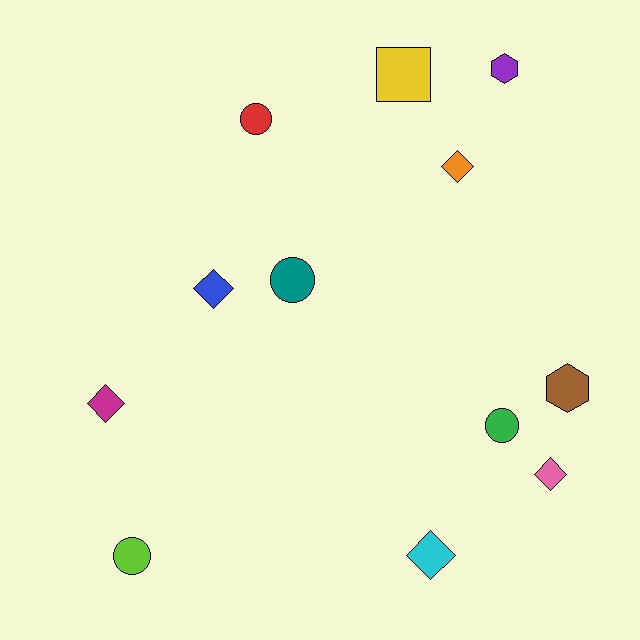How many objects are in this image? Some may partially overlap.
There are 12 objects.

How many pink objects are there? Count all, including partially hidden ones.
There is 1 pink object.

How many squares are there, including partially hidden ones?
There is 1 square.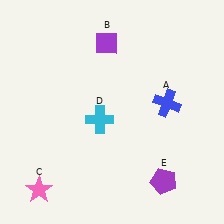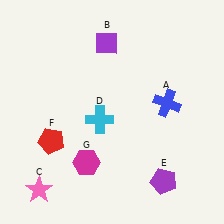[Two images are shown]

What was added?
A red pentagon (F), a magenta hexagon (G) were added in Image 2.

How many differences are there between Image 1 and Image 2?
There are 2 differences between the two images.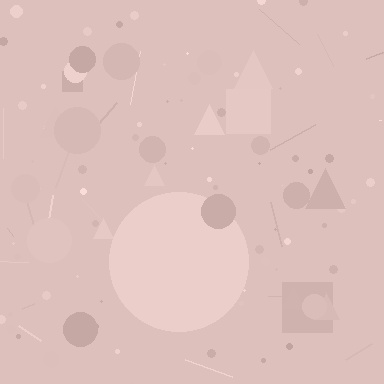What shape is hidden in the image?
A circle is hidden in the image.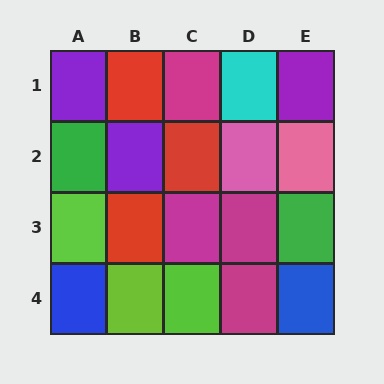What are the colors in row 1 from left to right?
Purple, red, magenta, cyan, purple.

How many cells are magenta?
4 cells are magenta.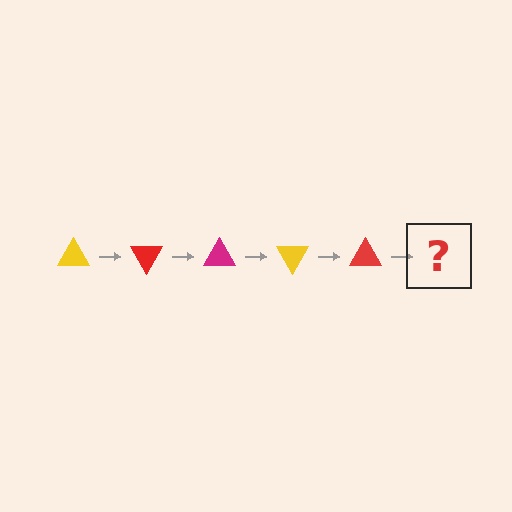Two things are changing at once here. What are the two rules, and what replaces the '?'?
The two rules are that it rotates 60 degrees each step and the color cycles through yellow, red, and magenta. The '?' should be a magenta triangle, rotated 300 degrees from the start.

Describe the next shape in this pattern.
It should be a magenta triangle, rotated 300 degrees from the start.